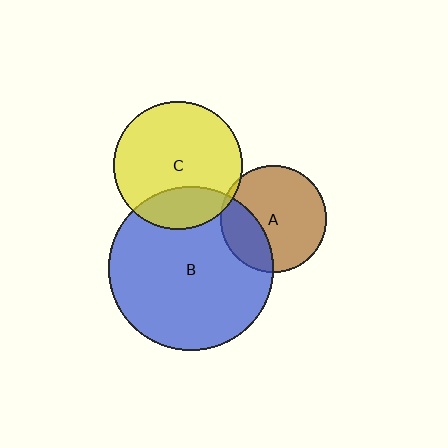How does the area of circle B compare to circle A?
Approximately 2.4 times.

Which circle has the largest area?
Circle B (blue).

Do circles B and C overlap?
Yes.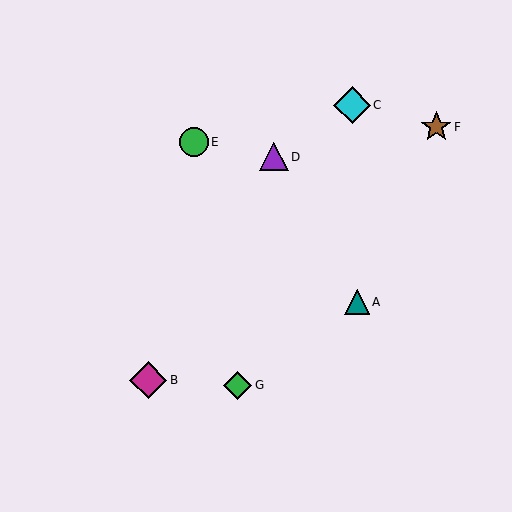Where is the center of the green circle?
The center of the green circle is at (194, 142).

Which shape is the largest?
The magenta diamond (labeled B) is the largest.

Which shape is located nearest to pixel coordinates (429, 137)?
The brown star (labeled F) at (436, 127) is nearest to that location.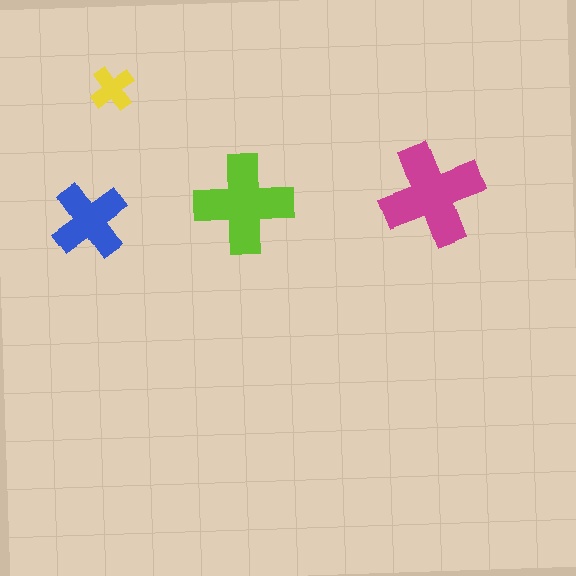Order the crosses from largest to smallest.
the magenta one, the lime one, the blue one, the yellow one.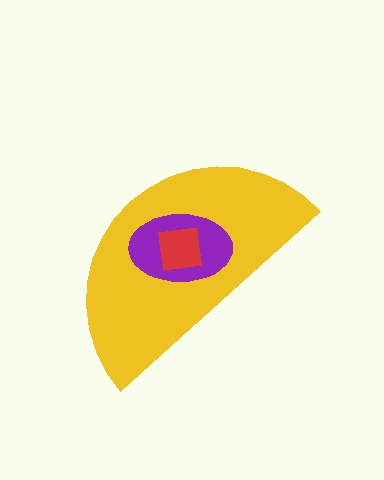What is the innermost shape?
The red square.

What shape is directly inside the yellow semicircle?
The purple ellipse.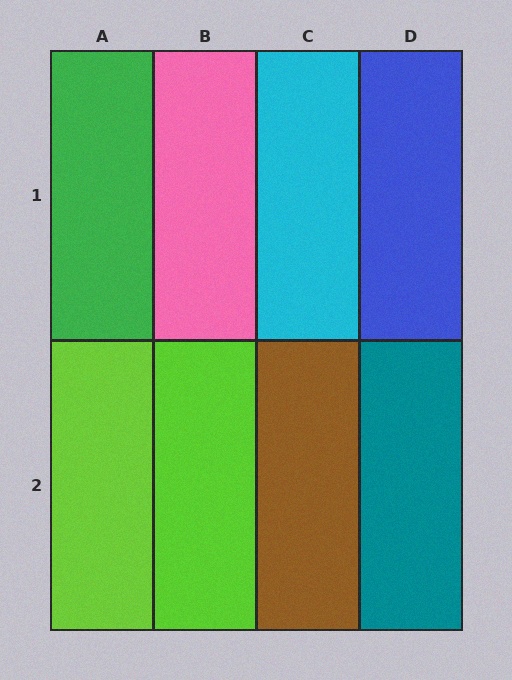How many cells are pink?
1 cell is pink.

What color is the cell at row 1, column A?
Green.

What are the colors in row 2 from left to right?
Lime, lime, brown, teal.